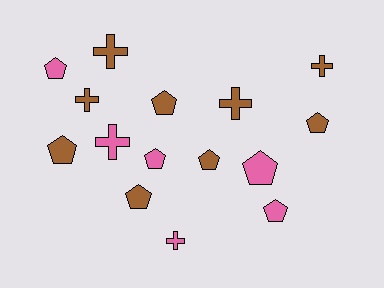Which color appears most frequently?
Brown, with 9 objects.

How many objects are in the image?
There are 15 objects.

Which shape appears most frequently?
Pentagon, with 9 objects.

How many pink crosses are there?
There are 2 pink crosses.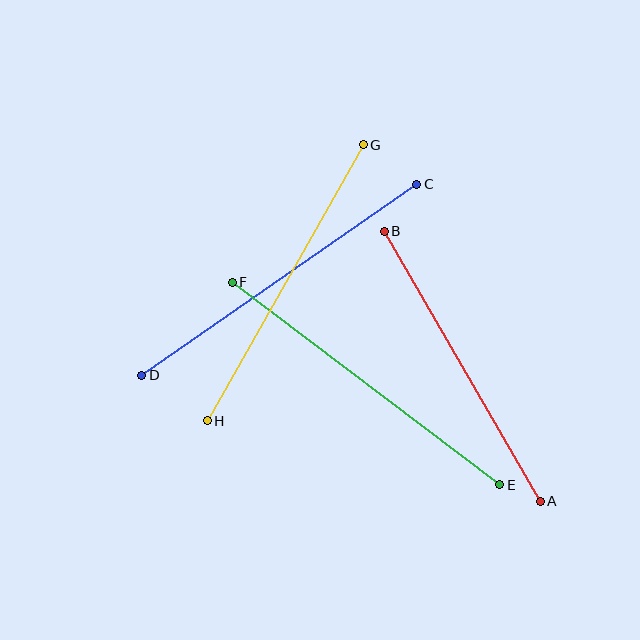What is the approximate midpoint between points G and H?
The midpoint is at approximately (285, 283) pixels.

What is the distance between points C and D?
The distance is approximately 335 pixels.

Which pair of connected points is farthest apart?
Points E and F are farthest apart.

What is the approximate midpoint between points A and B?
The midpoint is at approximately (462, 366) pixels.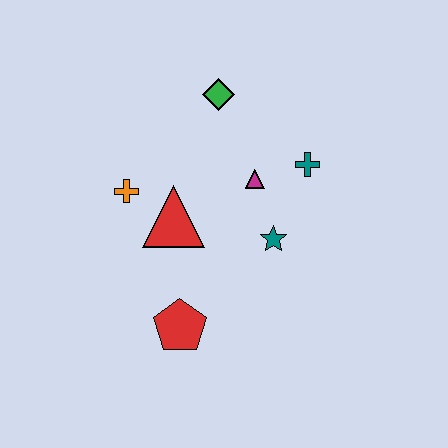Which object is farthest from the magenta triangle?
The red pentagon is farthest from the magenta triangle.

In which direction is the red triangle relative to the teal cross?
The red triangle is to the left of the teal cross.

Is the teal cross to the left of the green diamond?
No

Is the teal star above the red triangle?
No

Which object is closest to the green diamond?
The magenta triangle is closest to the green diamond.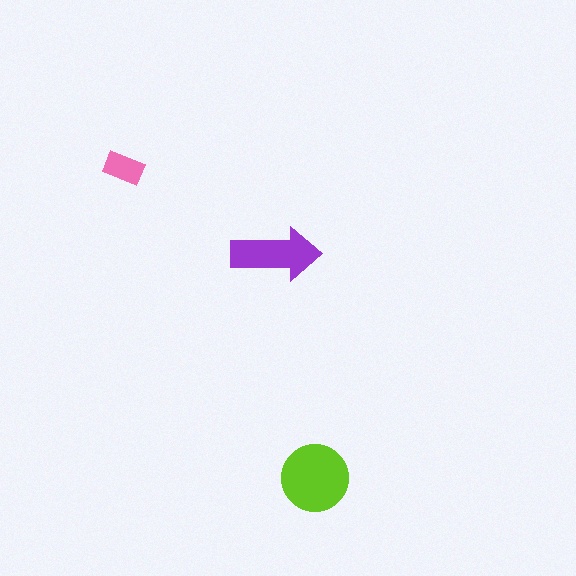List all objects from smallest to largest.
The pink rectangle, the purple arrow, the lime circle.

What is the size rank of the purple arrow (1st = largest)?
2nd.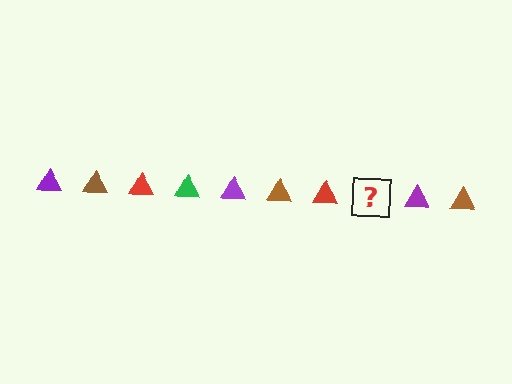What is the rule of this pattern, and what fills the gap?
The rule is that the pattern cycles through purple, brown, red, green triangles. The gap should be filled with a green triangle.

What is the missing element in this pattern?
The missing element is a green triangle.